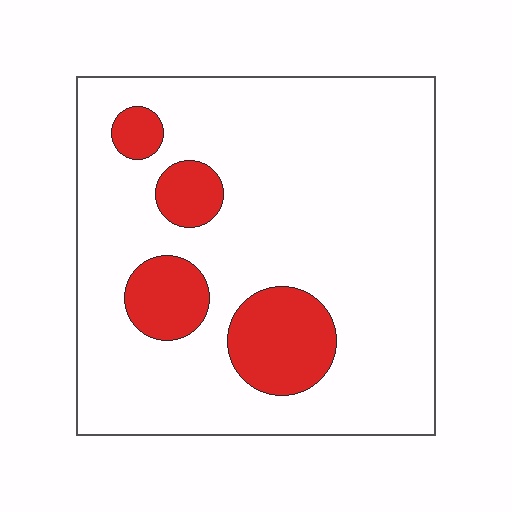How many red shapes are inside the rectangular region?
4.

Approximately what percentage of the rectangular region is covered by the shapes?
Approximately 15%.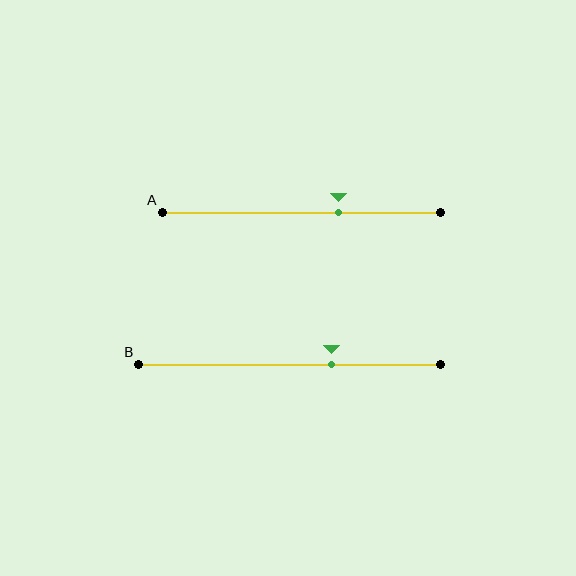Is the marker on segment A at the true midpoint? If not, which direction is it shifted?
No, the marker on segment A is shifted to the right by about 13% of the segment length.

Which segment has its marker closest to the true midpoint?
Segment A has its marker closest to the true midpoint.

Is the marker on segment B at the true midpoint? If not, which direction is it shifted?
No, the marker on segment B is shifted to the right by about 14% of the segment length.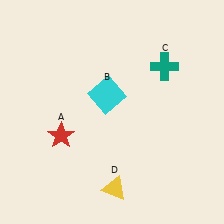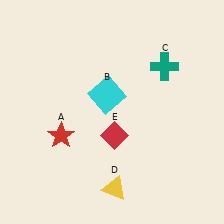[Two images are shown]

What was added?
A red diamond (E) was added in Image 2.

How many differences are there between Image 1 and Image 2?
There is 1 difference between the two images.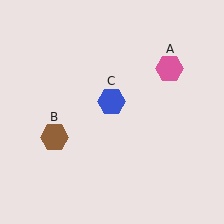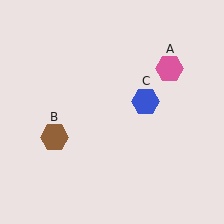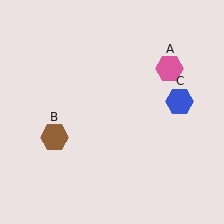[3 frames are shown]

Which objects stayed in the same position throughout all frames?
Pink hexagon (object A) and brown hexagon (object B) remained stationary.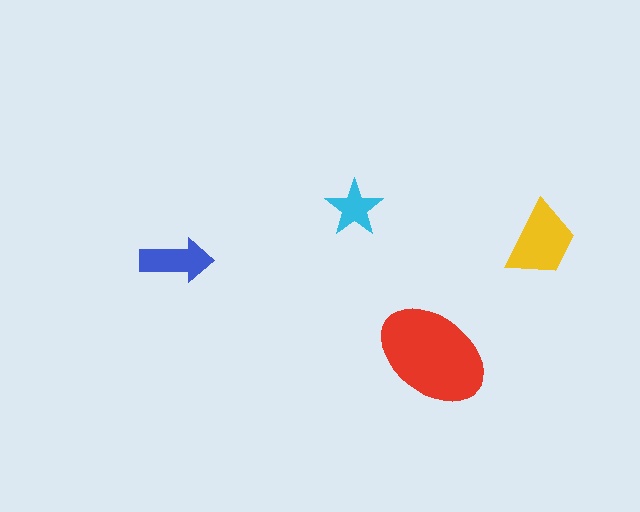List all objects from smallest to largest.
The cyan star, the blue arrow, the yellow trapezoid, the red ellipse.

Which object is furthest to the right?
The yellow trapezoid is rightmost.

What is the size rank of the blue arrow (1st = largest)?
3rd.